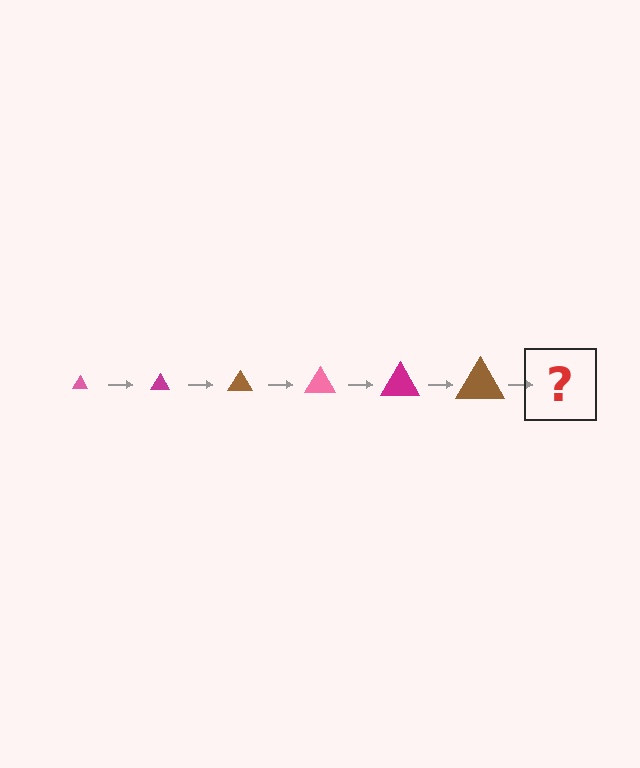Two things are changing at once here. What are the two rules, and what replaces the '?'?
The two rules are that the triangle grows larger each step and the color cycles through pink, magenta, and brown. The '?' should be a pink triangle, larger than the previous one.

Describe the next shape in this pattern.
It should be a pink triangle, larger than the previous one.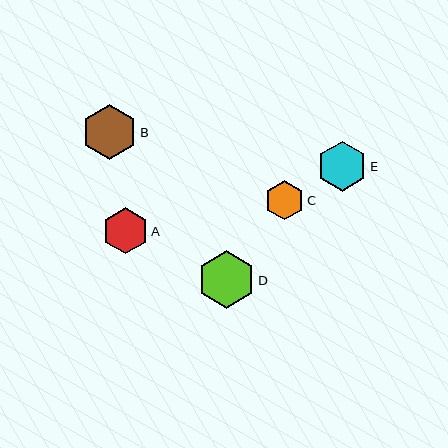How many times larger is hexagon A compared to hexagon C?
Hexagon A is approximately 1.2 times the size of hexagon C.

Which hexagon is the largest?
Hexagon D is the largest with a size of approximately 57 pixels.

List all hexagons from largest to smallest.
From largest to smallest: D, B, E, A, C.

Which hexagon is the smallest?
Hexagon C is the smallest with a size of approximately 39 pixels.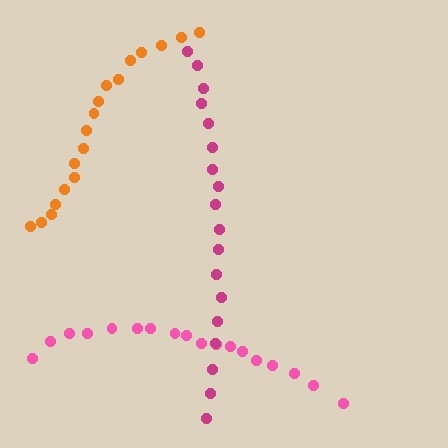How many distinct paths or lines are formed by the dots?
There are 3 distinct paths.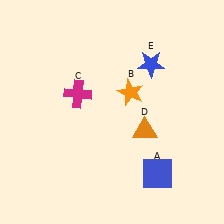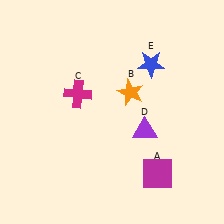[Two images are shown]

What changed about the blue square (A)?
In Image 1, A is blue. In Image 2, it changed to magenta.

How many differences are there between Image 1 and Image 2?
There are 2 differences between the two images.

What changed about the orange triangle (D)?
In Image 1, D is orange. In Image 2, it changed to purple.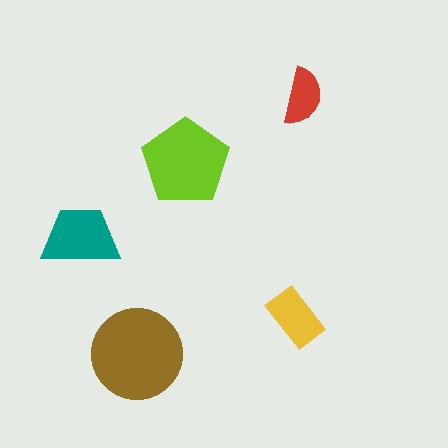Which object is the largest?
The brown circle.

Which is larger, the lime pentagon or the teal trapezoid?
The lime pentagon.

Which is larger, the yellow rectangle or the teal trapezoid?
The teal trapezoid.